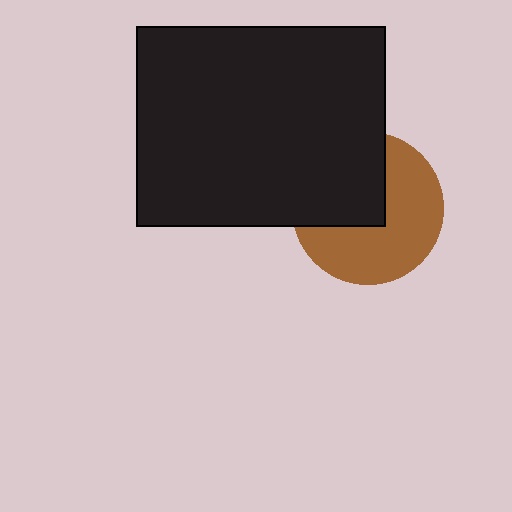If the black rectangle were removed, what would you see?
You would see the complete brown circle.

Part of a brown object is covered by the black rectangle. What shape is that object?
It is a circle.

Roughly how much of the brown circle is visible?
About half of it is visible (roughly 58%).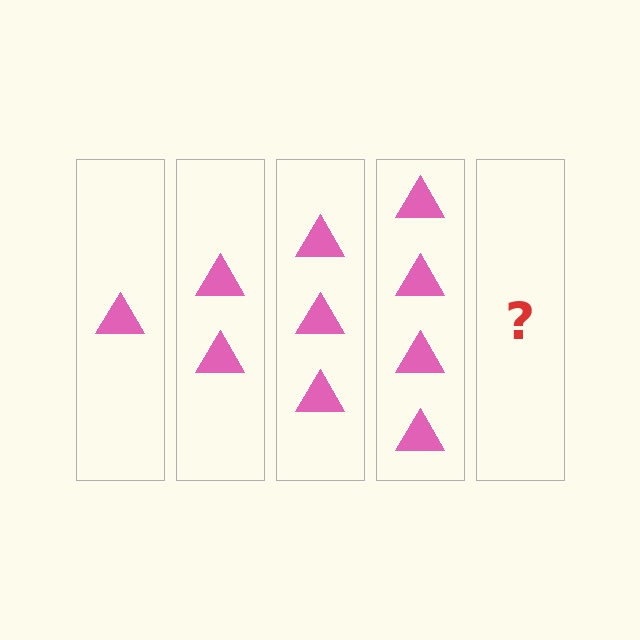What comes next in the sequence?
The next element should be 5 triangles.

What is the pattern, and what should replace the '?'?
The pattern is that each step adds one more triangle. The '?' should be 5 triangles.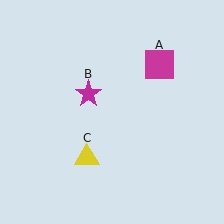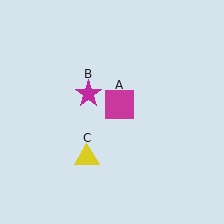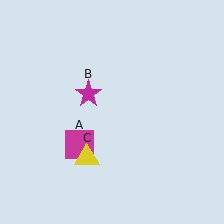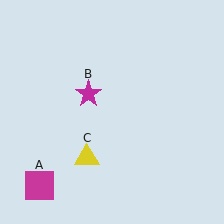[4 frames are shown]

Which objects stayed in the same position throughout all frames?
Magenta star (object B) and yellow triangle (object C) remained stationary.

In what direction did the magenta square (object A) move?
The magenta square (object A) moved down and to the left.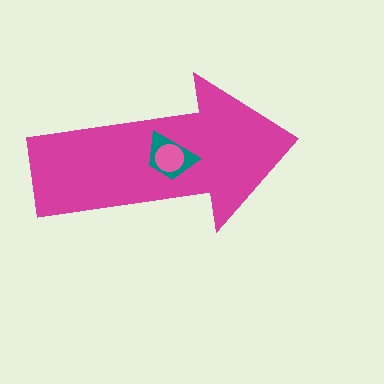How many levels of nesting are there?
3.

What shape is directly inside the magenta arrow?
The teal trapezoid.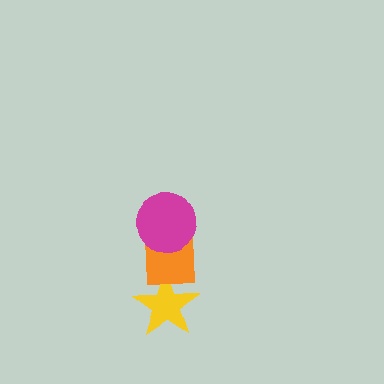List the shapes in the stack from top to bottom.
From top to bottom: the magenta circle, the orange square, the yellow star.